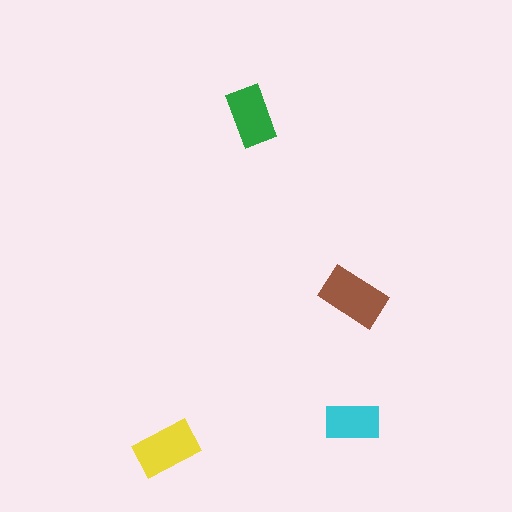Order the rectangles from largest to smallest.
the brown one, the yellow one, the green one, the cyan one.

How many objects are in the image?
There are 4 objects in the image.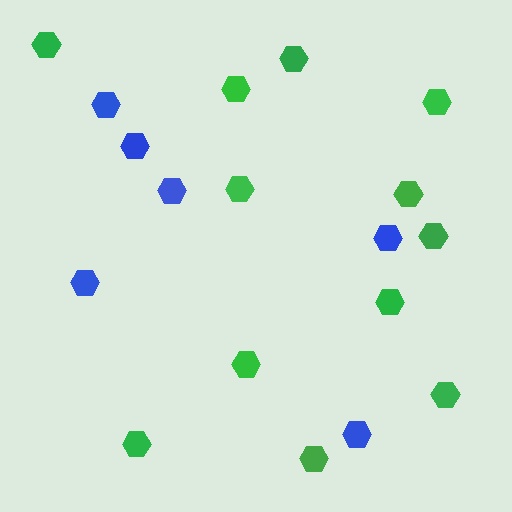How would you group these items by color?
There are 2 groups: one group of green hexagons (12) and one group of blue hexagons (6).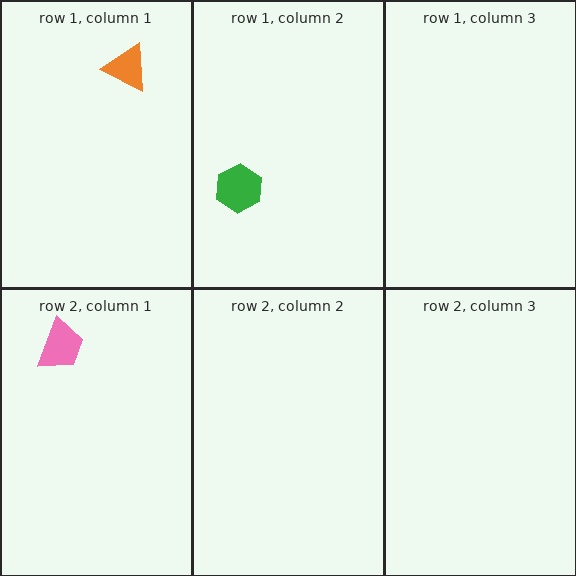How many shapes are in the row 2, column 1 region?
1.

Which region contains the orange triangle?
The row 1, column 1 region.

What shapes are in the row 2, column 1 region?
The pink trapezoid.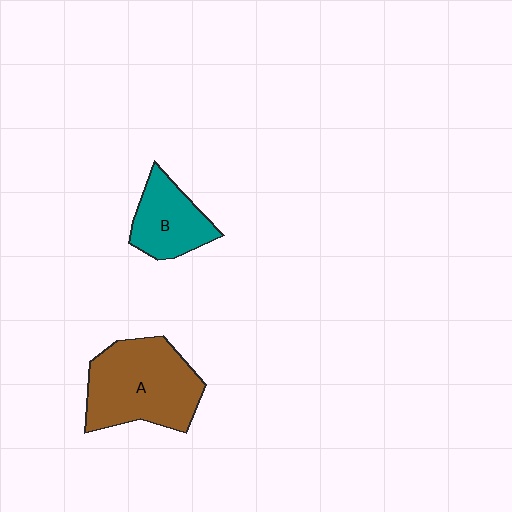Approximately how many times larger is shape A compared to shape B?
Approximately 1.7 times.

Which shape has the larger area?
Shape A (brown).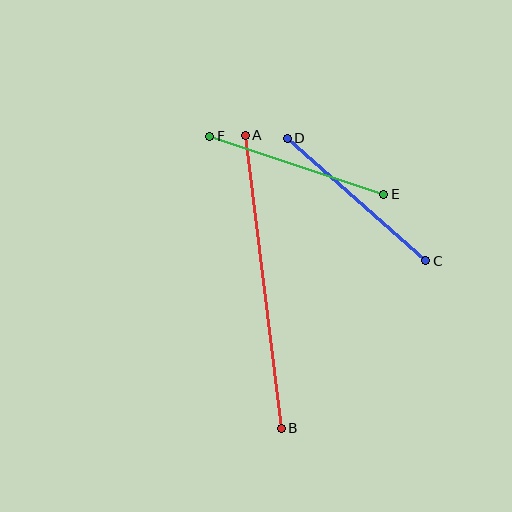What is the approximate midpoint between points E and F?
The midpoint is at approximately (297, 165) pixels.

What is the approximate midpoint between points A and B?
The midpoint is at approximately (263, 282) pixels.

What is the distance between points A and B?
The distance is approximately 295 pixels.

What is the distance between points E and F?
The distance is approximately 183 pixels.